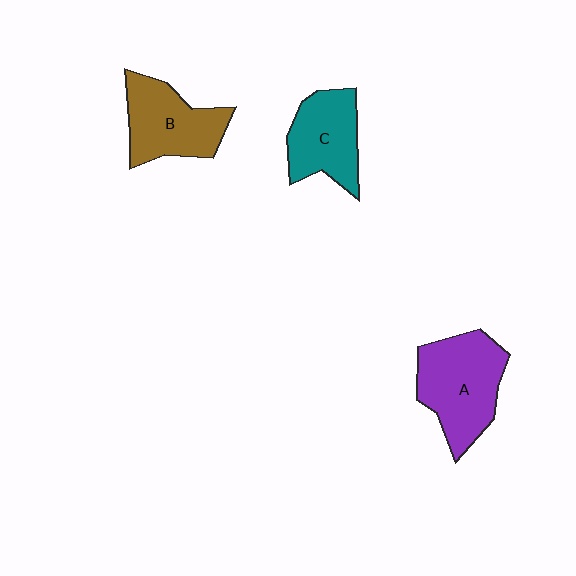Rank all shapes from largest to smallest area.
From largest to smallest: A (purple), B (brown), C (teal).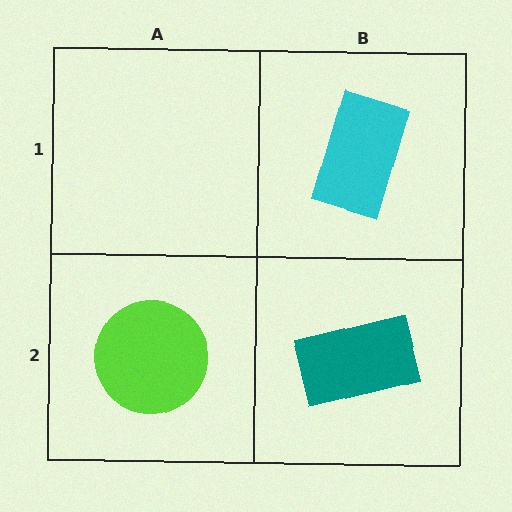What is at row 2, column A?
A lime circle.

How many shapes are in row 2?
2 shapes.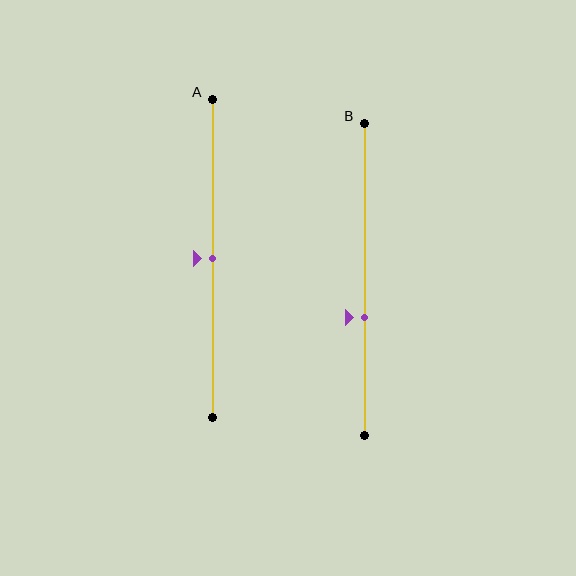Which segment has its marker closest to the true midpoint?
Segment A has its marker closest to the true midpoint.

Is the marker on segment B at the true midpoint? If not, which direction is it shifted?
No, the marker on segment B is shifted downward by about 12% of the segment length.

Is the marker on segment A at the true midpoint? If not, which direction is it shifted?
Yes, the marker on segment A is at the true midpoint.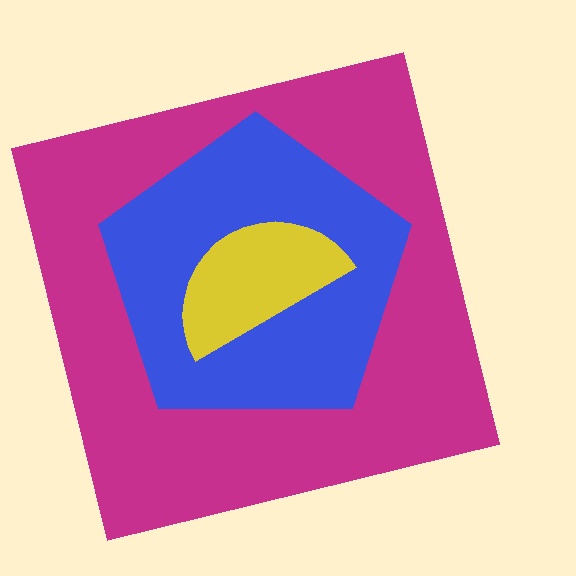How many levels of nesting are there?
3.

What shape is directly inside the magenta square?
The blue pentagon.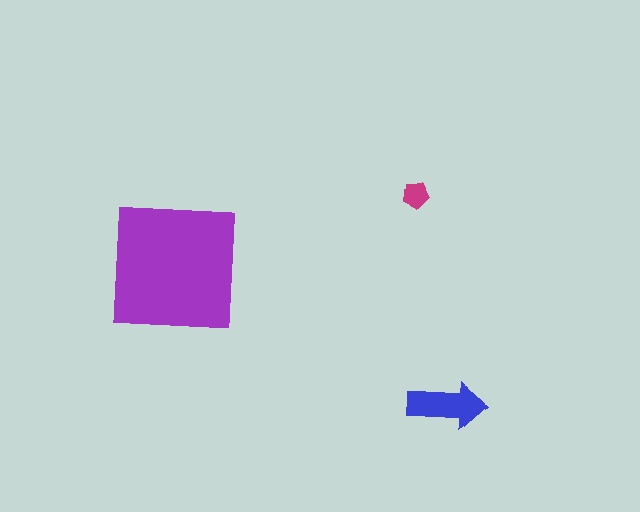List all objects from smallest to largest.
The magenta pentagon, the blue arrow, the purple square.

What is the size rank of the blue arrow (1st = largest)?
2nd.